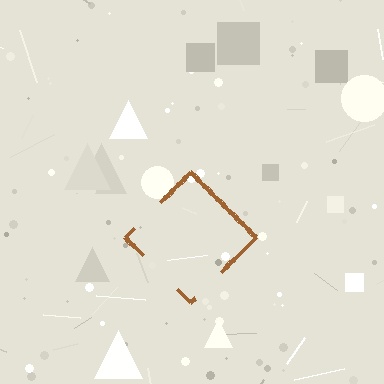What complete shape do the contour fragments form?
The contour fragments form a diamond.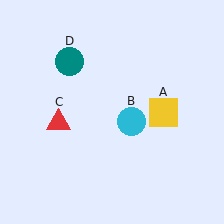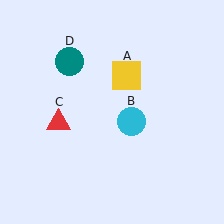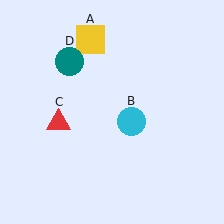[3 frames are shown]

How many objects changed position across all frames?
1 object changed position: yellow square (object A).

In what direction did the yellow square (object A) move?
The yellow square (object A) moved up and to the left.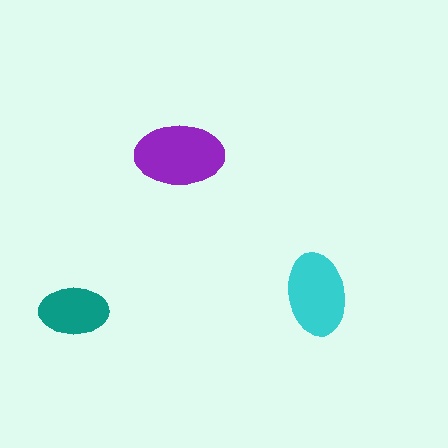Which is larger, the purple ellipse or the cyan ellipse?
The purple one.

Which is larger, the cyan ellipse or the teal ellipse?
The cyan one.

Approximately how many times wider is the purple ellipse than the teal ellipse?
About 1.5 times wider.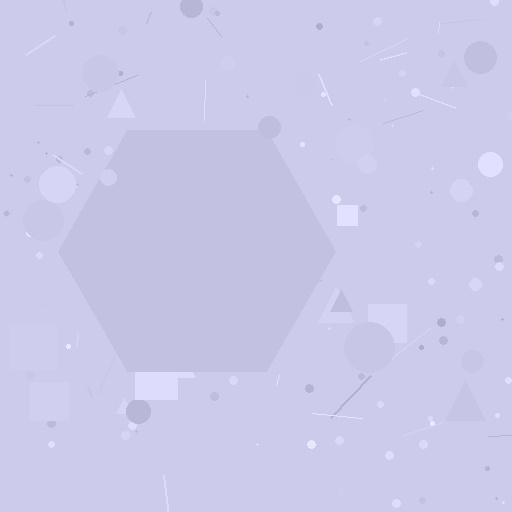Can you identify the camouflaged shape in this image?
The camouflaged shape is a hexagon.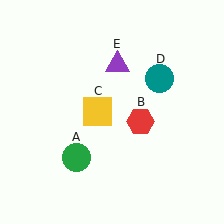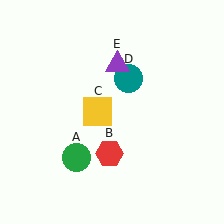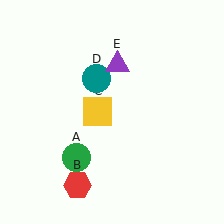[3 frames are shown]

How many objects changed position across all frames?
2 objects changed position: red hexagon (object B), teal circle (object D).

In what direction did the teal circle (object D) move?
The teal circle (object D) moved left.